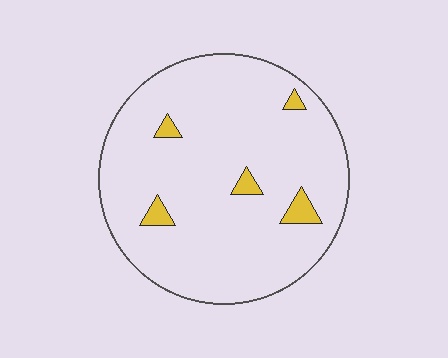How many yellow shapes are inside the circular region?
5.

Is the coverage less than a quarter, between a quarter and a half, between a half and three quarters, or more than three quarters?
Less than a quarter.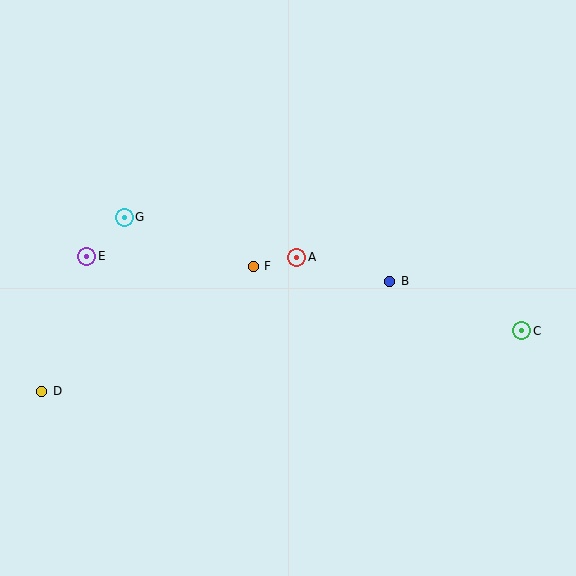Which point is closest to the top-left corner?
Point G is closest to the top-left corner.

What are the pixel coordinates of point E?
Point E is at (87, 256).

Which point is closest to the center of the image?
Point A at (297, 257) is closest to the center.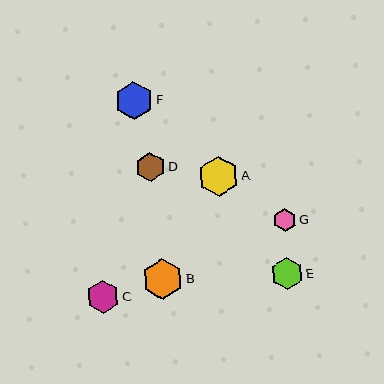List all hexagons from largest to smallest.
From largest to smallest: B, A, F, C, E, D, G.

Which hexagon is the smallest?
Hexagon G is the smallest with a size of approximately 23 pixels.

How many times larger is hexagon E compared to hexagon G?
Hexagon E is approximately 1.4 times the size of hexagon G.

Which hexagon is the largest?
Hexagon B is the largest with a size of approximately 40 pixels.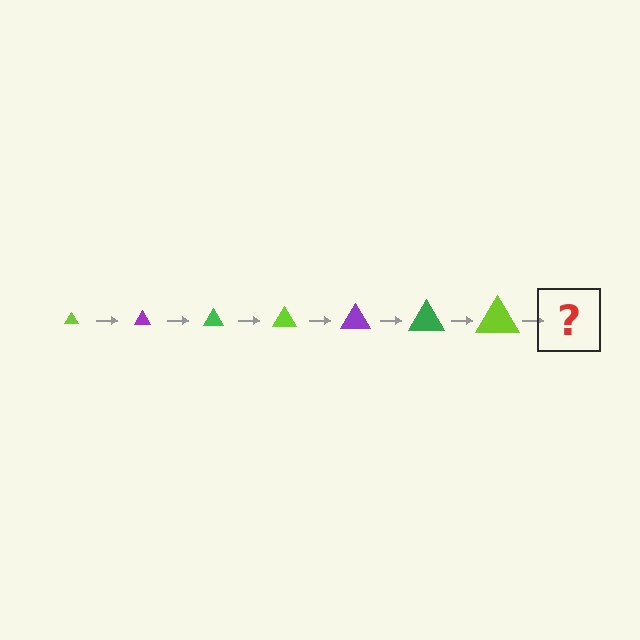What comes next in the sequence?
The next element should be a purple triangle, larger than the previous one.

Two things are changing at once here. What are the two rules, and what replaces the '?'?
The two rules are that the triangle grows larger each step and the color cycles through lime, purple, and green. The '?' should be a purple triangle, larger than the previous one.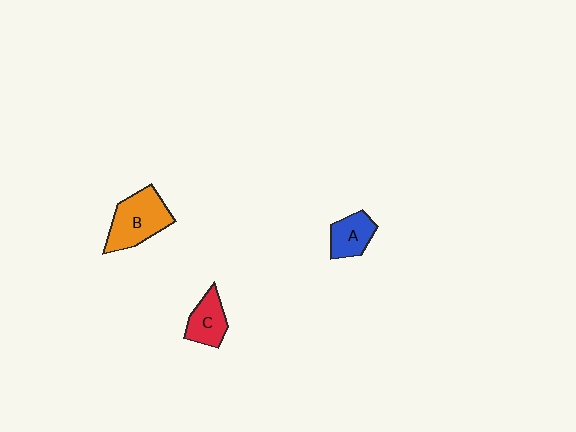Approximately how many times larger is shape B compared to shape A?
Approximately 1.7 times.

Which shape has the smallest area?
Shape A (blue).